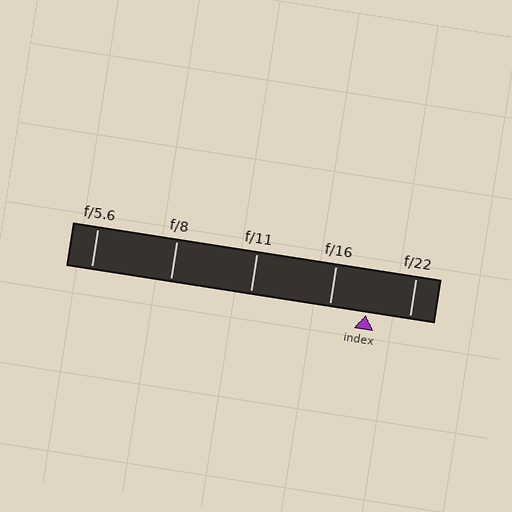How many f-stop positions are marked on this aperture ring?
There are 5 f-stop positions marked.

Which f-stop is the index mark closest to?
The index mark is closest to f/16.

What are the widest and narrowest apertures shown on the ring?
The widest aperture shown is f/5.6 and the narrowest is f/22.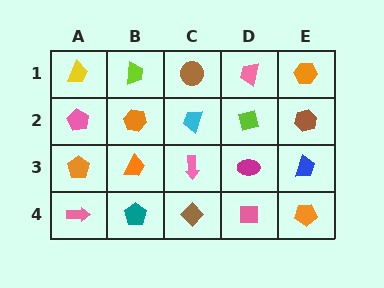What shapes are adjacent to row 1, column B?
An orange hexagon (row 2, column B), a yellow trapezoid (row 1, column A), a brown circle (row 1, column C).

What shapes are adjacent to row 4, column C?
A pink arrow (row 3, column C), a teal pentagon (row 4, column B), a pink square (row 4, column D).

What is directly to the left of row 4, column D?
A brown diamond.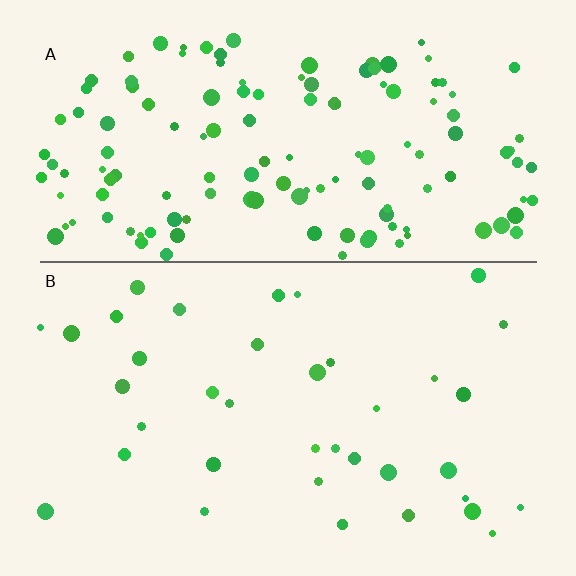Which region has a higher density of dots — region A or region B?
A (the top).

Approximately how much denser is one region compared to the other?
Approximately 3.8× — region A over region B.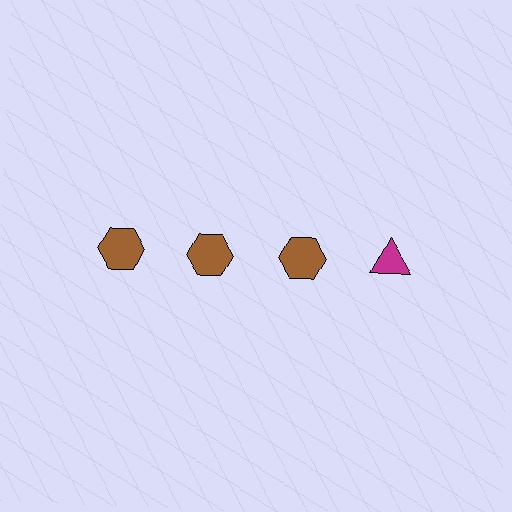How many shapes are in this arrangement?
There are 4 shapes arranged in a grid pattern.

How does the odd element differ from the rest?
It differs in both color (magenta instead of brown) and shape (triangle instead of hexagon).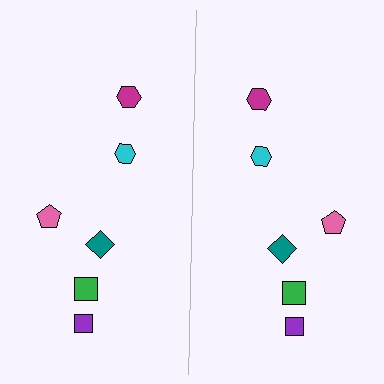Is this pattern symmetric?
Yes, this pattern has bilateral (reflection) symmetry.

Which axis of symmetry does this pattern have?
The pattern has a vertical axis of symmetry running through the center of the image.